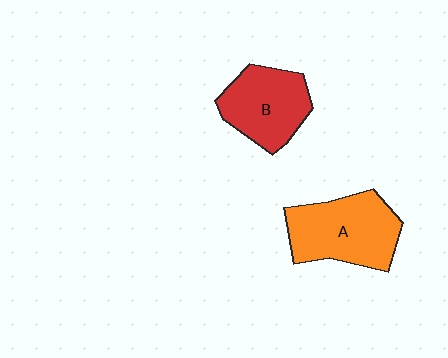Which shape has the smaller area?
Shape B (red).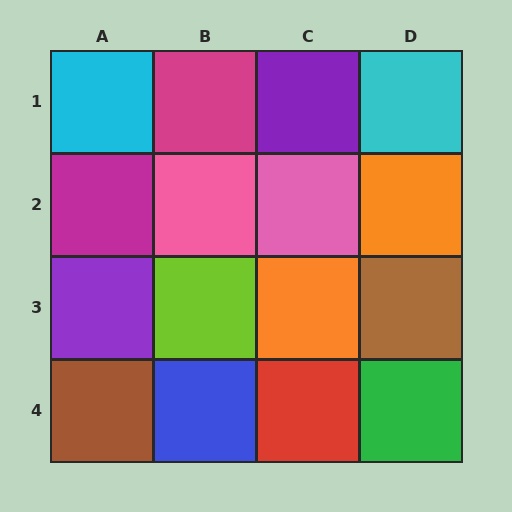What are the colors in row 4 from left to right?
Brown, blue, red, green.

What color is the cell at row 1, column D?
Cyan.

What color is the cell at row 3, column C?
Orange.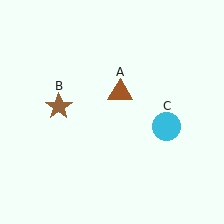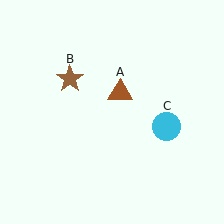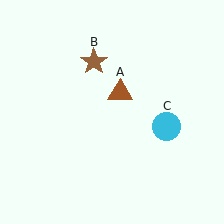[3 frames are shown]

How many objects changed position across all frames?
1 object changed position: brown star (object B).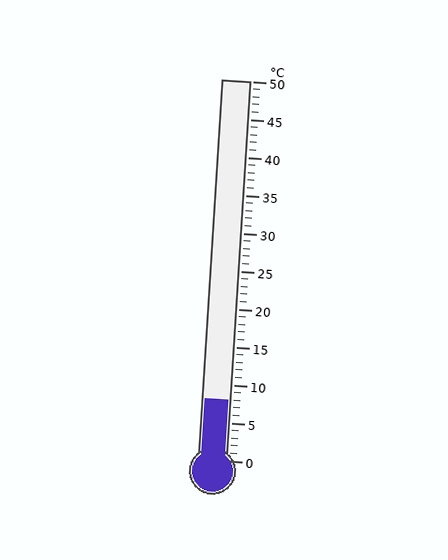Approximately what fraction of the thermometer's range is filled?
The thermometer is filled to approximately 15% of its range.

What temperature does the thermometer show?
The thermometer shows approximately 8°C.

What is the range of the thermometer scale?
The thermometer scale ranges from 0°C to 50°C.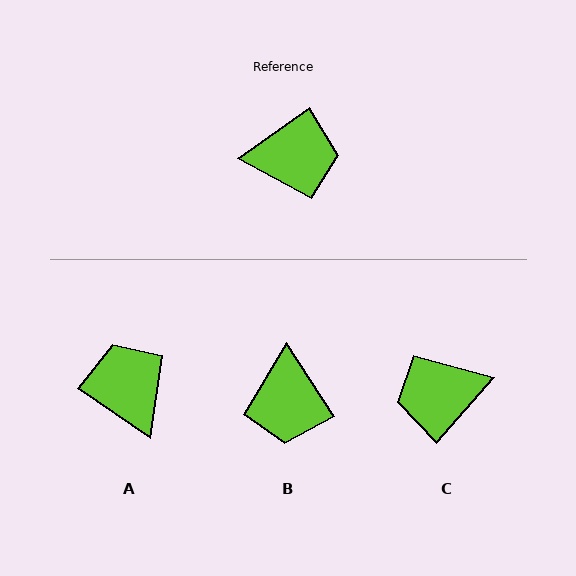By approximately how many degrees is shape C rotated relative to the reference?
Approximately 168 degrees clockwise.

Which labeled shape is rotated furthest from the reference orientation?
C, about 168 degrees away.